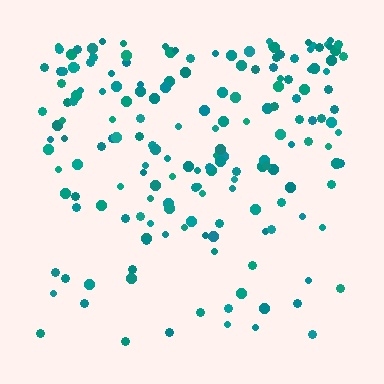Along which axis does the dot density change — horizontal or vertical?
Vertical.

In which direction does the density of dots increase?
From bottom to top, with the top side densest.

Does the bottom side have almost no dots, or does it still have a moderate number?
Still a moderate number, just noticeably fewer than the top.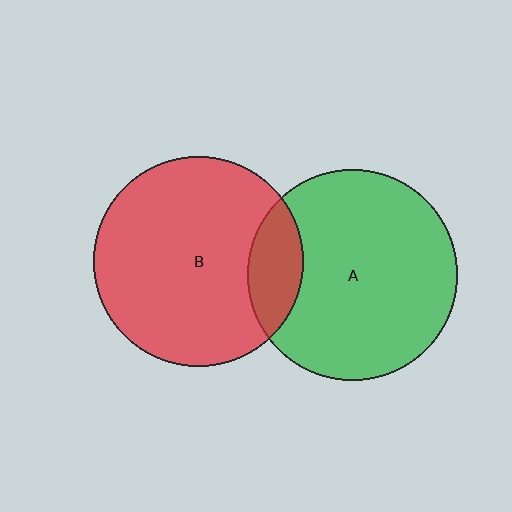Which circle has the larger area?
Circle B (red).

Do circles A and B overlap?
Yes.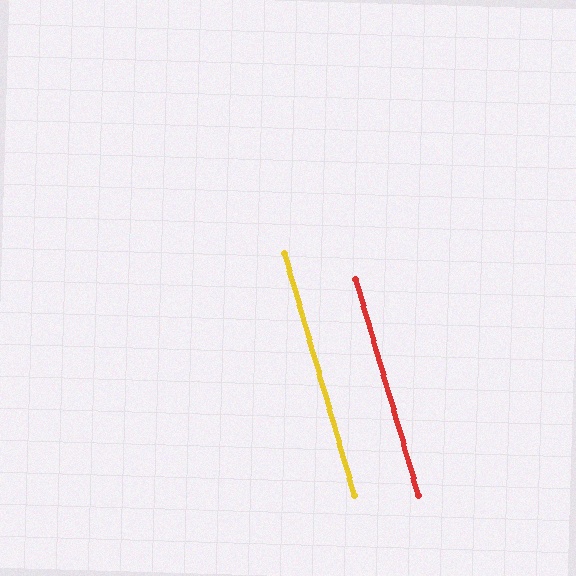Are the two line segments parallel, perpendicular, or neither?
Parallel — their directions differ by only 0.3°.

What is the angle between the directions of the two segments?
Approximately 0 degrees.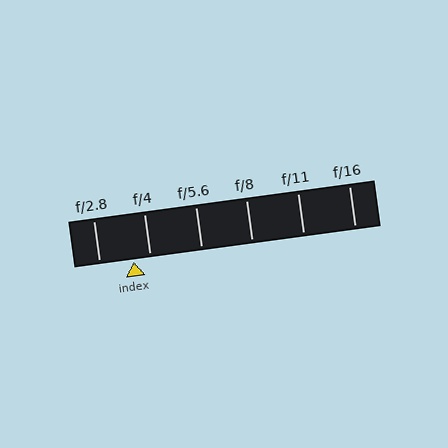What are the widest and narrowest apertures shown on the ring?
The widest aperture shown is f/2.8 and the narrowest is f/16.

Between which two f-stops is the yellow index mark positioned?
The index mark is between f/2.8 and f/4.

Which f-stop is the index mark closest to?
The index mark is closest to f/4.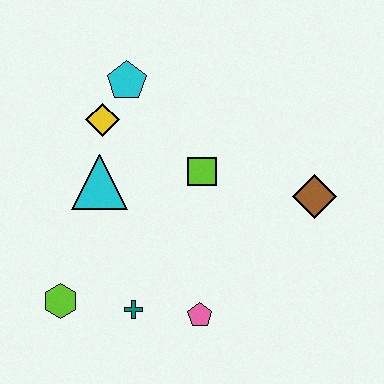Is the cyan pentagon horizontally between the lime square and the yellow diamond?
Yes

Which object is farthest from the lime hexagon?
The brown diamond is farthest from the lime hexagon.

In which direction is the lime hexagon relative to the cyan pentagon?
The lime hexagon is below the cyan pentagon.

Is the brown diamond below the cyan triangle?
Yes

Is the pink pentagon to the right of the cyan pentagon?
Yes